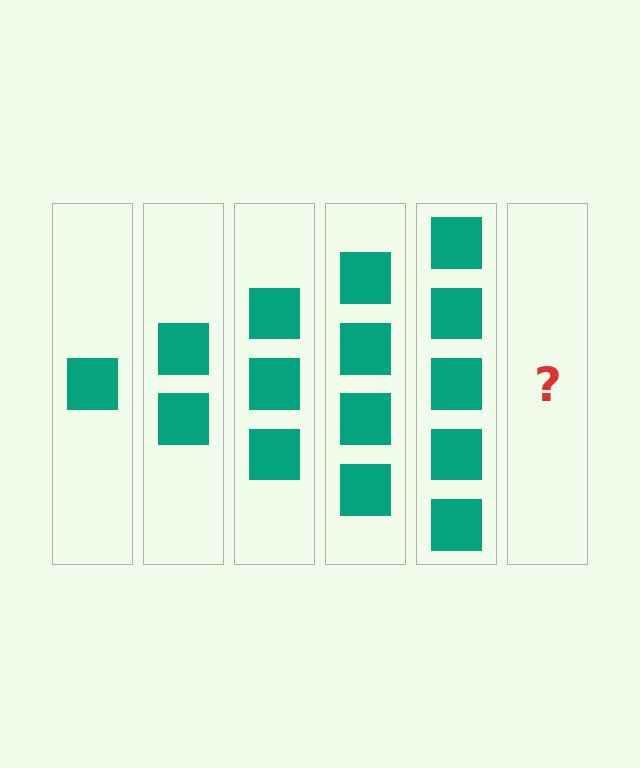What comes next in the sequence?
The next element should be 6 squares.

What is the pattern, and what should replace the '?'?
The pattern is that each step adds one more square. The '?' should be 6 squares.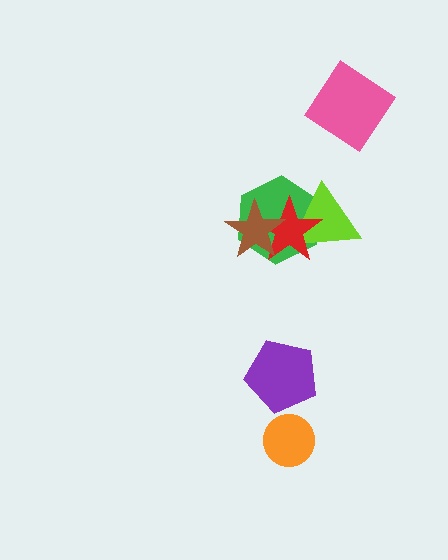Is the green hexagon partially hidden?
Yes, it is partially covered by another shape.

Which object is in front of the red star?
The brown star is in front of the red star.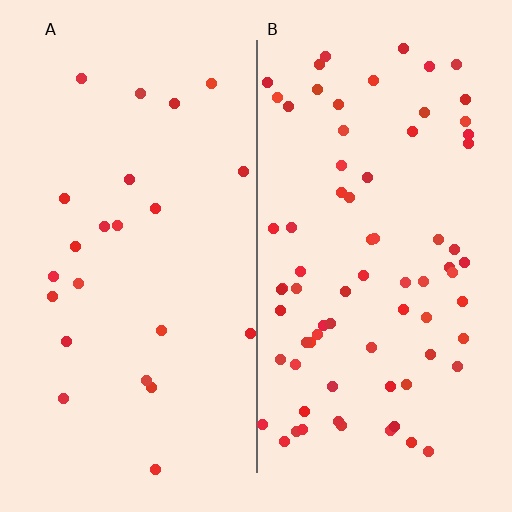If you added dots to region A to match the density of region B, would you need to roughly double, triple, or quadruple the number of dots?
Approximately triple.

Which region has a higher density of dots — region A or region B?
B (the right).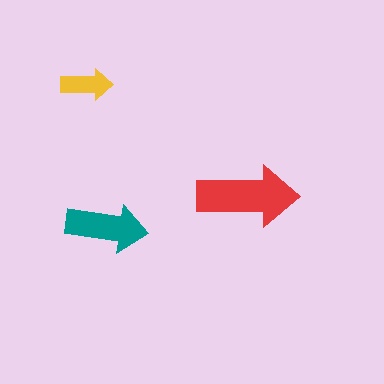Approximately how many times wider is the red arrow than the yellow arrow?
About 2 times wider.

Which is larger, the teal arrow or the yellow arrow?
The teal one.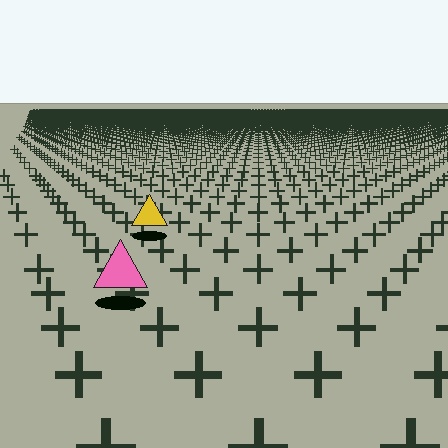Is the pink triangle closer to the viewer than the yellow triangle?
Yes. The pink triangle is closer — you can tell from the texture gradient: the ground texture is coarser near it.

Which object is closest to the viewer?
The pink triangle is closest. The texture marks near it are larger and more spread out.